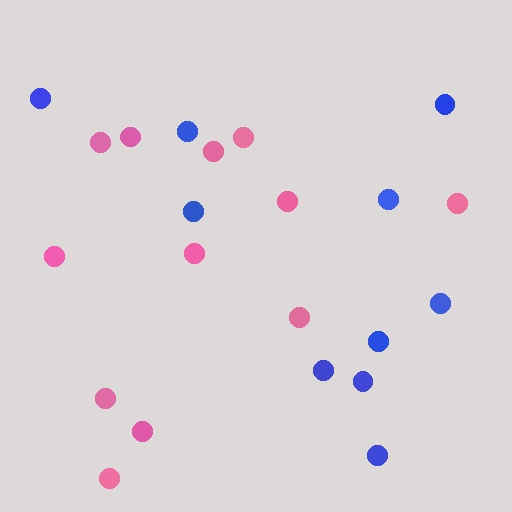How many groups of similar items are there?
There are 2 groups: one group of blue circles (10) and one group of pink circles (12).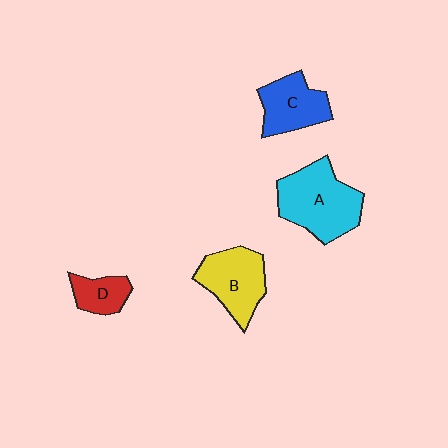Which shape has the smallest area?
Shape D (red).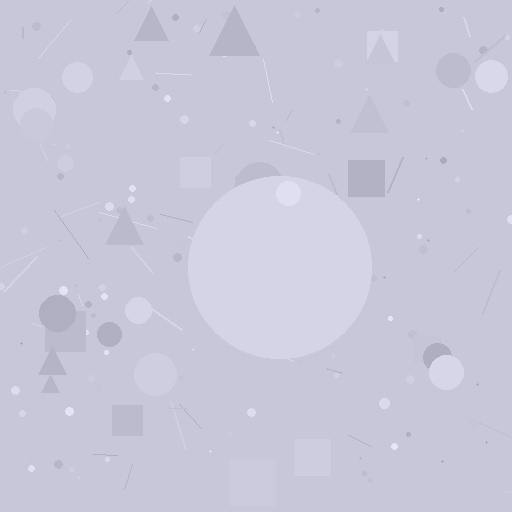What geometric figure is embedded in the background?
A circle is embedded in the background.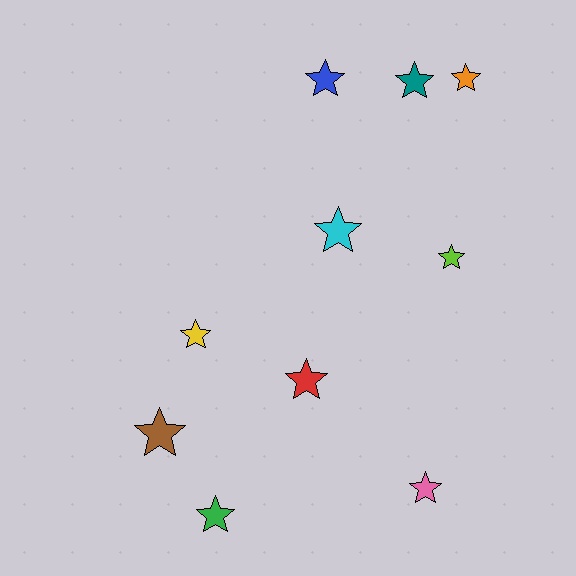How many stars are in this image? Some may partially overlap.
There are 10 stars.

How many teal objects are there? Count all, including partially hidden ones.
There is 1 teal object.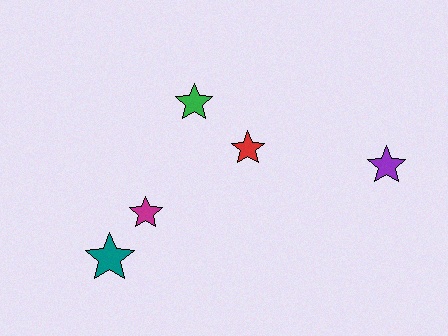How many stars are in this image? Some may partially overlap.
There are 5 stars.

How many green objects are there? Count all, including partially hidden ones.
There is 1 green object.